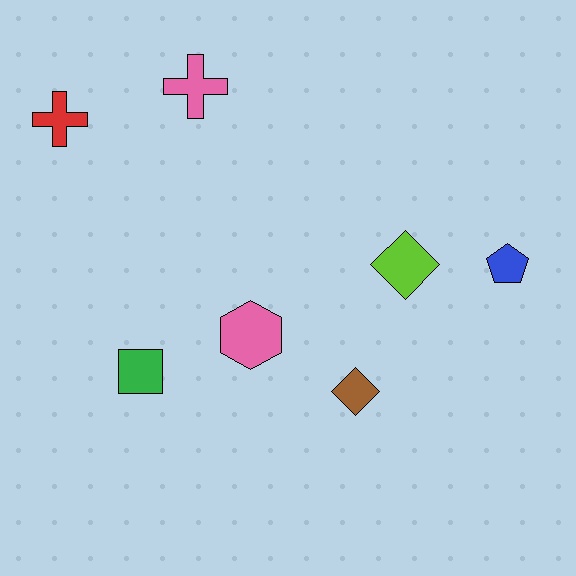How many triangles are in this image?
There are no triangles.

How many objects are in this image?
There are 7 objects.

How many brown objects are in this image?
There is 1 brown object.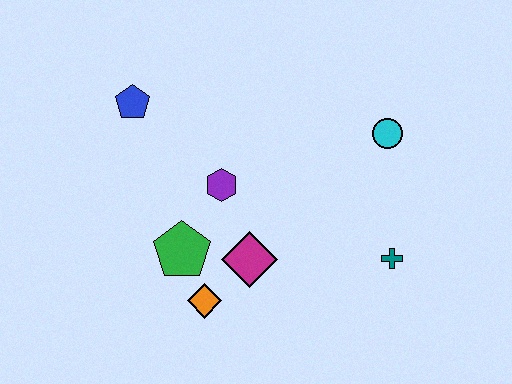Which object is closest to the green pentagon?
The orange diamond is closest to the green pentagon.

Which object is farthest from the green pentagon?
The cyan circle is farthest from the green pentagon.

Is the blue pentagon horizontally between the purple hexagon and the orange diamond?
No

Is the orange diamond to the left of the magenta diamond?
Yes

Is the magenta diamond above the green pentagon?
No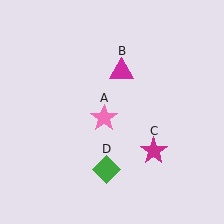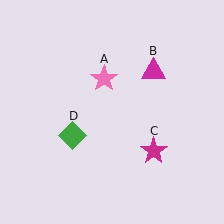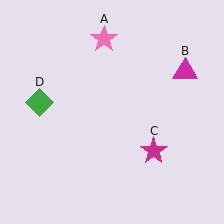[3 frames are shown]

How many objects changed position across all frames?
3 objects changed position: pink star (object A), magenta triangle (object B), green diamond (object D).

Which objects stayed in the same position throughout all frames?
Magenta star (object C) remained stationary.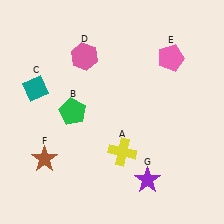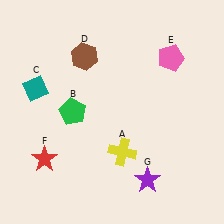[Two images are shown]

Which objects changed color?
D changed from pink to brown. F changed from brown to red.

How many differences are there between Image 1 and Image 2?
There are 2 differences between the two images.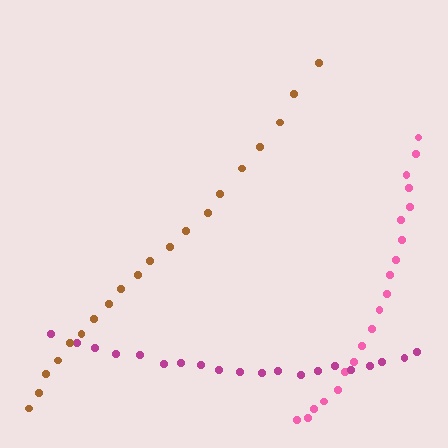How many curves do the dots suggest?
There are 3 distinct paths.